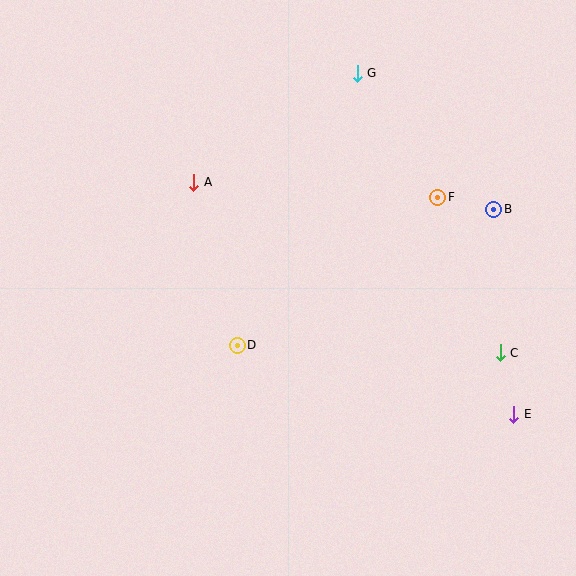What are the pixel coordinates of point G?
Point G is at (357, 73).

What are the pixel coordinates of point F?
Point F is at (438, 197).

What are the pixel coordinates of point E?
Point E is at (514, 414).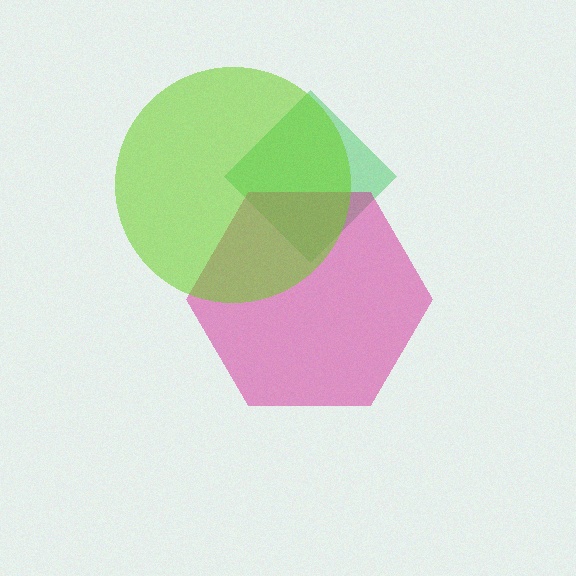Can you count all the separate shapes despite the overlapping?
Yes, there are 3 separate shapes.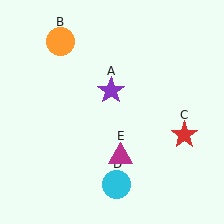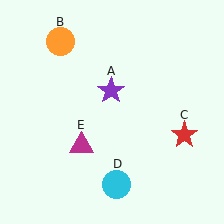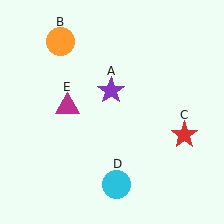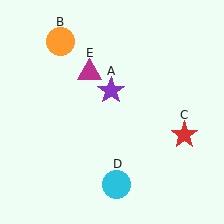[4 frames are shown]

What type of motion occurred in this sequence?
The magenta triangle (object E) rotated clockwise around the center of the scene.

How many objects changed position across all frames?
1 object changed position: magenta triangle (object E).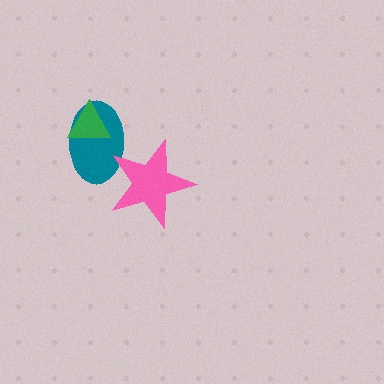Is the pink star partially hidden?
No, no other shape covers it.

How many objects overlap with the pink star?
1 object overlaps with the pink star.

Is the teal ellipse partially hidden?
Yes, it is partially covered by another shape.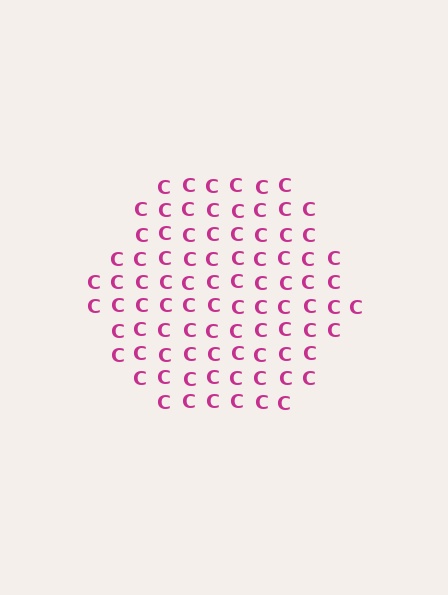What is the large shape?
The large shape is a hexagon.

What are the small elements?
The small elements are letter C's.